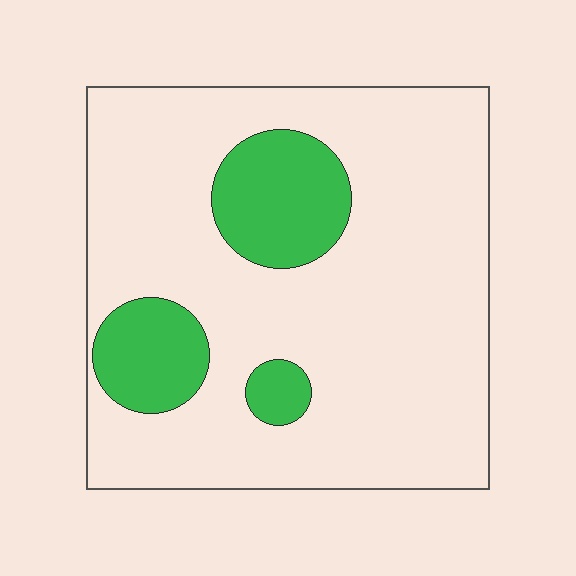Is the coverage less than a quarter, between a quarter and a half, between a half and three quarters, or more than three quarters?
Less than a quarter.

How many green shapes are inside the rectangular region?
3.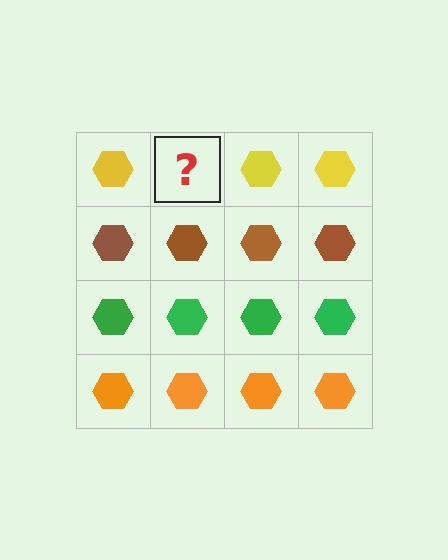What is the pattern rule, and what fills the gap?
The rule is that each row has a consistent color. The gap should be filled with a yellow hexagon.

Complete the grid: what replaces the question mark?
The question mark should be replaced with a yellow hexagon.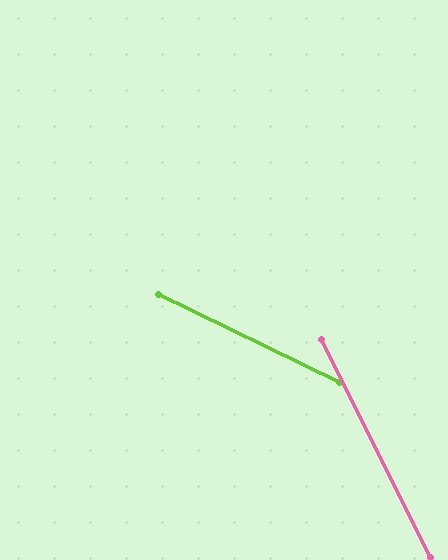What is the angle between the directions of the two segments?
Approximately 37 degrees.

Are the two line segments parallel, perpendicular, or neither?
Neither parallel nor perpendicular — they differ by about 37°.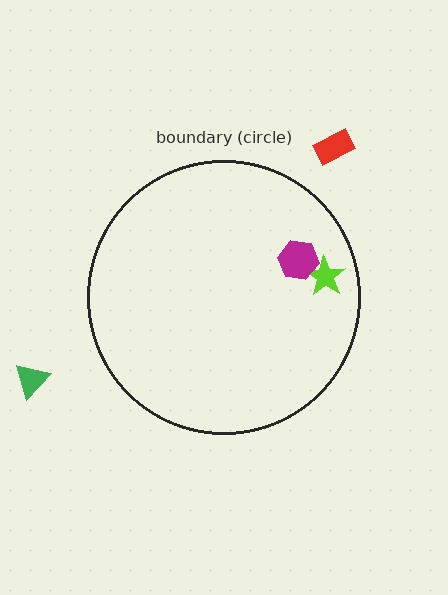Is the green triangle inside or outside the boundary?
Outside.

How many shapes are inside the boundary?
2 inside, 2 outside.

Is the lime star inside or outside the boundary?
Inside.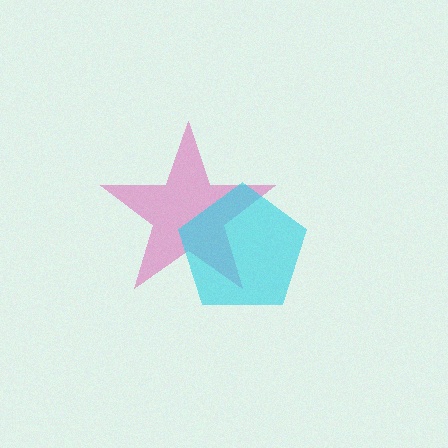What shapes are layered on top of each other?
The layered shapes are: a pink star, a cyan pentagon.